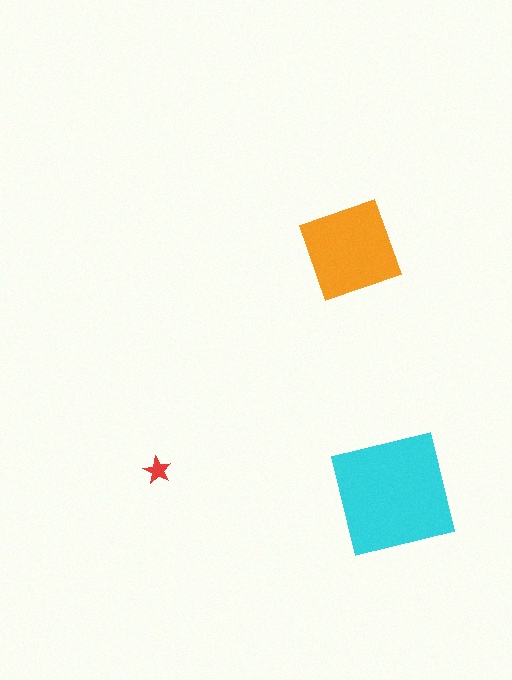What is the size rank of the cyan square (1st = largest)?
1st.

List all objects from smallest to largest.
The red star, the orange diamond, the cyan square.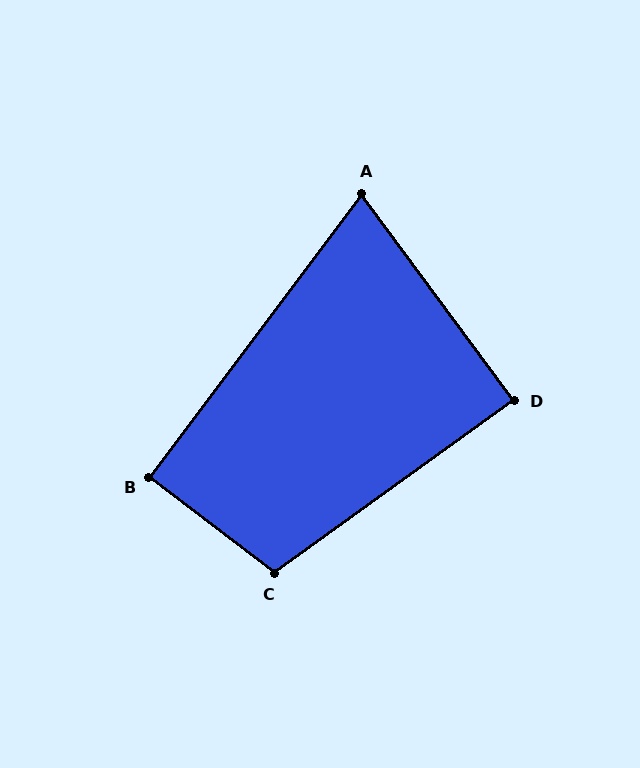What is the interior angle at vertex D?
Approximately 89 degrees (approximately right).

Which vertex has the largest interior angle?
C, at approximately 107 degrees.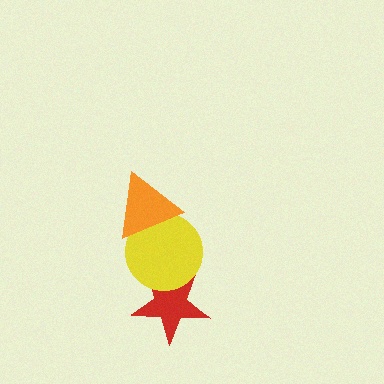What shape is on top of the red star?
The yellow circle is on top of the red star.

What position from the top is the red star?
The red star is 3rd from the top.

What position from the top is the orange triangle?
The orange triangle is 1st from the top.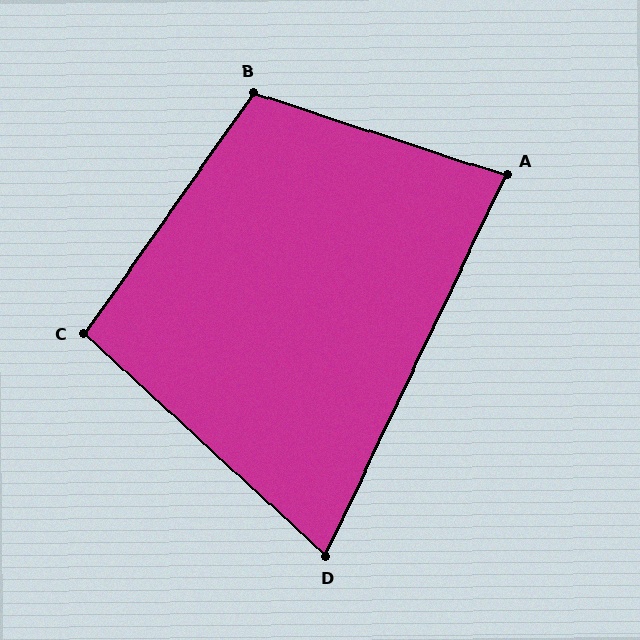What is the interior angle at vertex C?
Approximately 97 degrees (obtuse).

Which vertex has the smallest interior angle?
D, at approximately 73 degrees.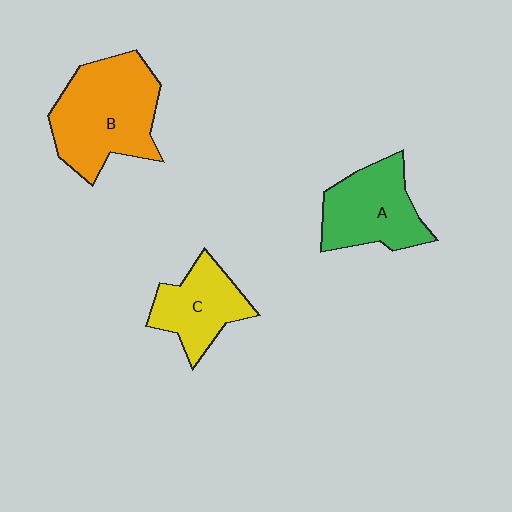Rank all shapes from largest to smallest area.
From largest to smallest: B (orange), A (green), C (yellow).